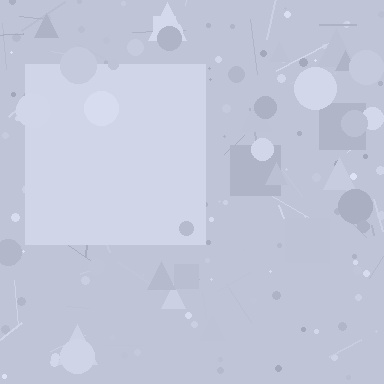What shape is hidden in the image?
A square is hidden in the image.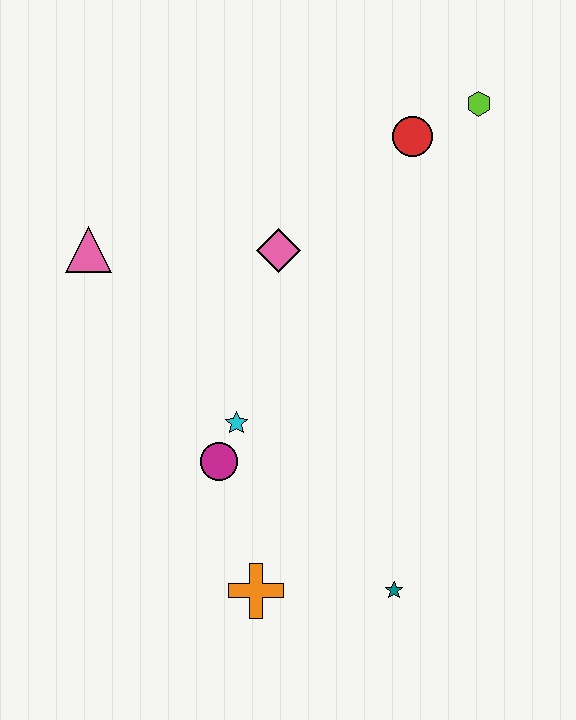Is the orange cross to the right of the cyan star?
Yes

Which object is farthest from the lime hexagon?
The orange cross is farthest from the lime hexagon.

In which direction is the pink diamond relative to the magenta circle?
The pink diamond is above the magenta circle.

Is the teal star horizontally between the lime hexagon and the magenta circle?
Yes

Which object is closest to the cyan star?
The magenta circle is closest to the cyan star.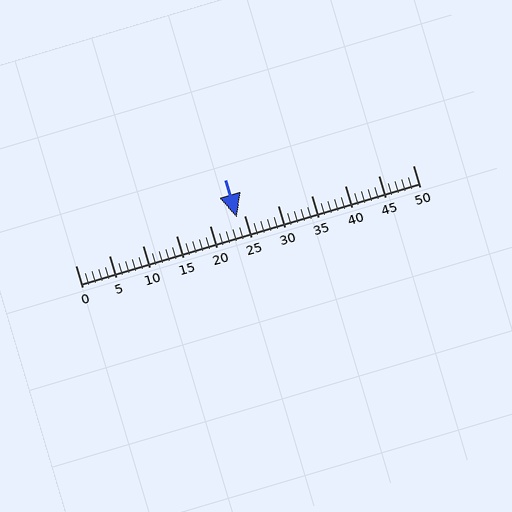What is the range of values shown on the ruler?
The ruler shows values from 0 to 50.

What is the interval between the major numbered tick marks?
The major tick marks are spaced 5 units apart.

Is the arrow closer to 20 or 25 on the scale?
The arrow is closer to 25.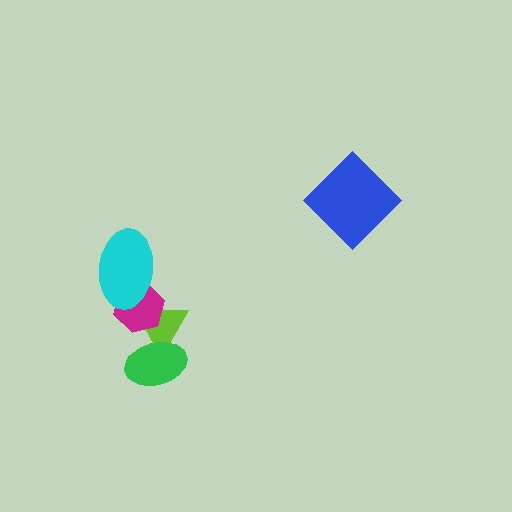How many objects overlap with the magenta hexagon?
2 objects overlap with the magenta hexagon.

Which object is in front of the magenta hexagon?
The cyan ellipse is in front of the magenta hexagon.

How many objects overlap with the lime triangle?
2 objects overlap with the lime triangle.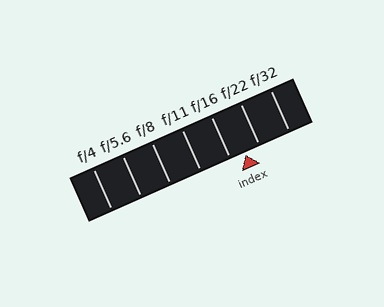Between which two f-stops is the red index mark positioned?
The index mark is between f/16 and f/22.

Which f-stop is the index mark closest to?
The index mark is closest to f/16.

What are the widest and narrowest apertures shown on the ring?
The widest aperture shown is f/4 and the narrowest is f/32.